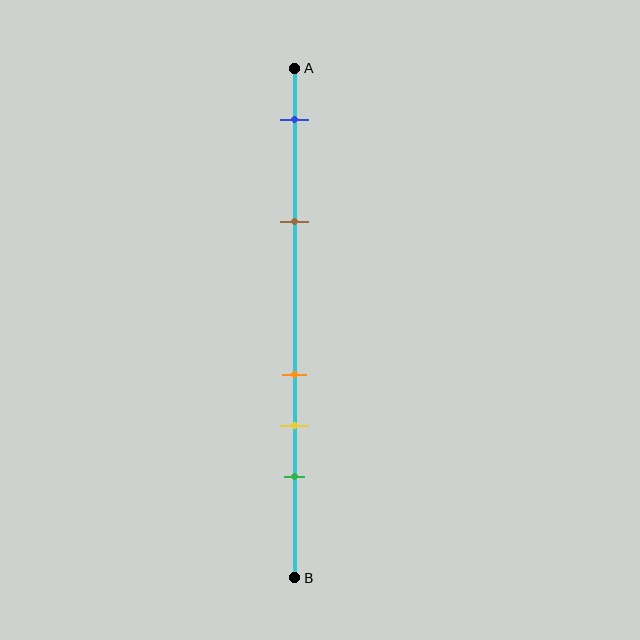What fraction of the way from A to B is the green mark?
The green mark is approximately 80% (0.8) of the way from A to B.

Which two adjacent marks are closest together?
The orange and yellow marks are the closest adjacent pair.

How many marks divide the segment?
There are 5 marks dividing the segment.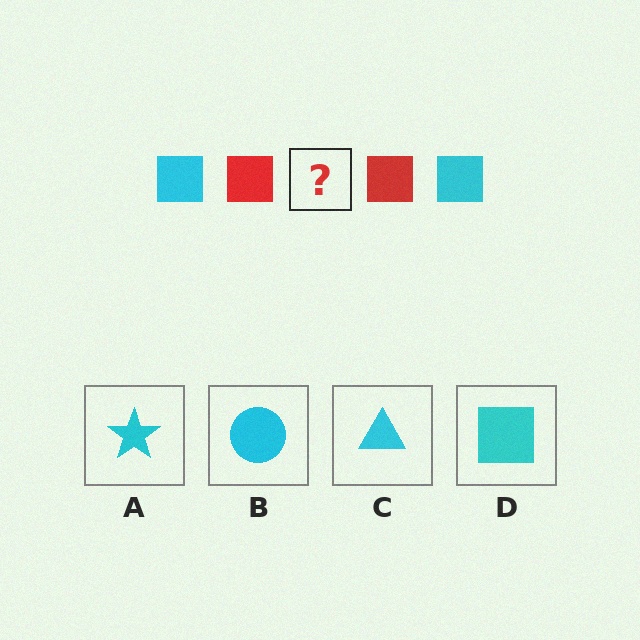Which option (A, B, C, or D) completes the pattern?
D.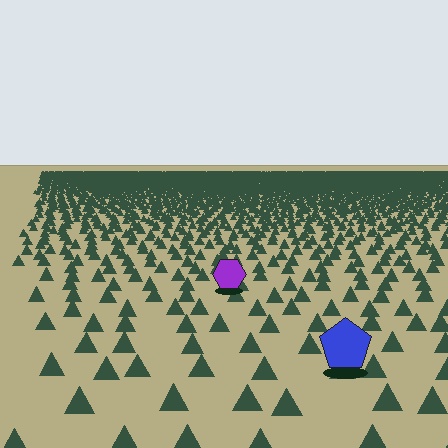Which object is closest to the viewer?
The blue pentagon is closest. The texture marks near it are larger and more spread out.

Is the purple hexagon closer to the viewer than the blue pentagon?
No. The blue pentagon is closer — you can tell from the texture gradient: the ground texture is coarser near it.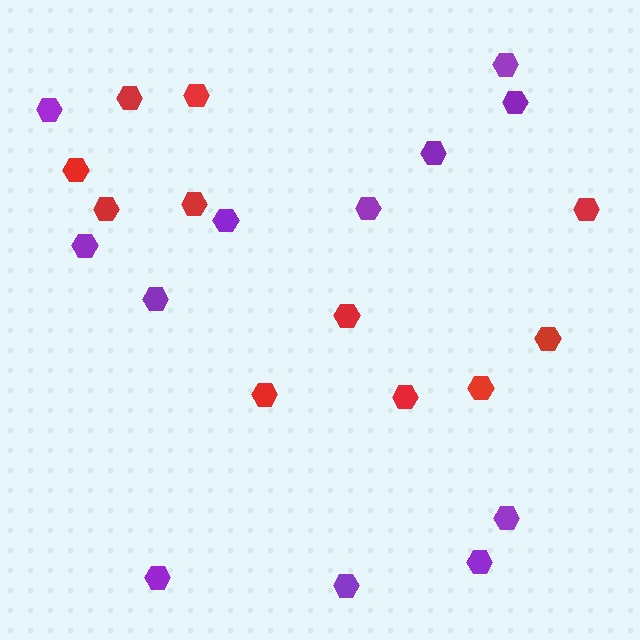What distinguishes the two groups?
There are 2 groups: one group of red hexagons (11) and one group of purple hexagons (12).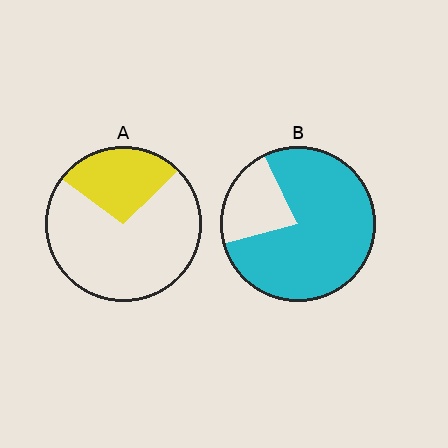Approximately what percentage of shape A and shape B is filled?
A is approximately 30% and B is approximately 80%.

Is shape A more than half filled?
No.